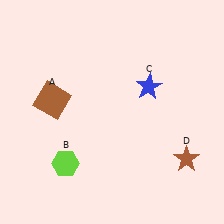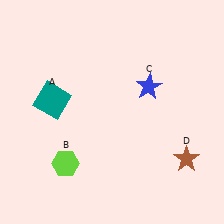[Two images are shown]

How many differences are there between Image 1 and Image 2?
There is 1 difference between the two images.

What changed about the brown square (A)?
In Image 1, A is brown. In Image 2, it changed to teal.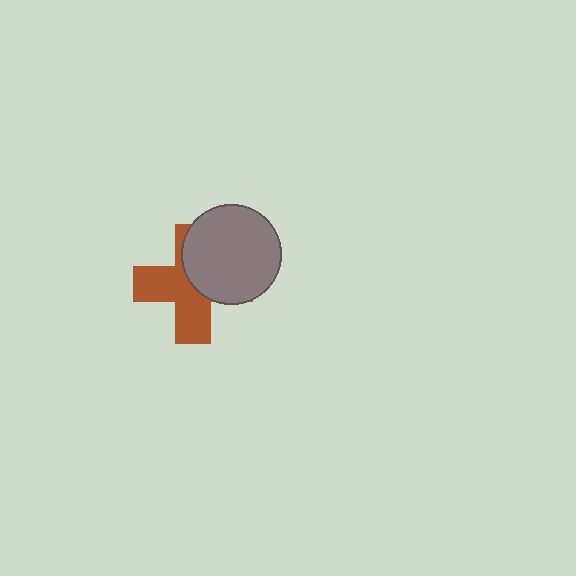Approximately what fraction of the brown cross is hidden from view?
Roughly 46% of the brown cross is hidden behind the gray circle.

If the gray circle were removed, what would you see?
You would see the complete brown cross.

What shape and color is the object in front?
The object in front is a gray circle.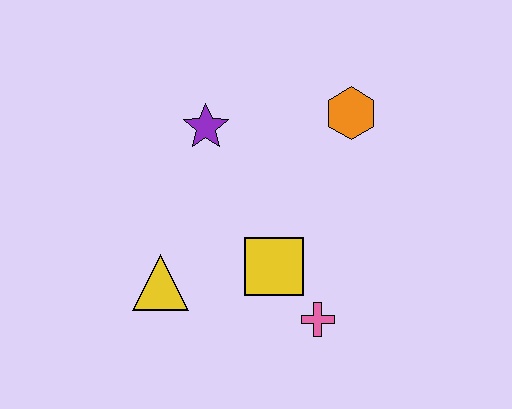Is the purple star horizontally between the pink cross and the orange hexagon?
No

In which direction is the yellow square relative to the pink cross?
The yellow square is above the pink cross.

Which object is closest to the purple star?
The orange hexagon is closest to the purple star.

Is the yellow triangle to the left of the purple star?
Yes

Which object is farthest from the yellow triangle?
The orange hexagon is farthest from the yellow triangle.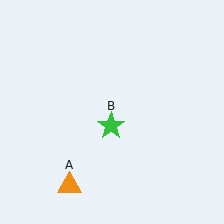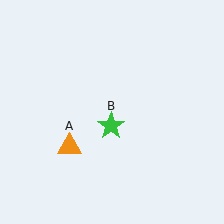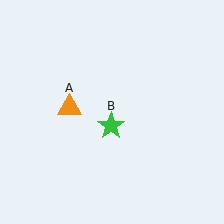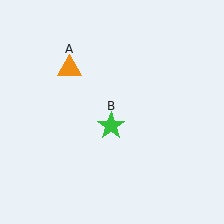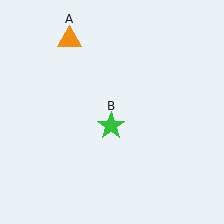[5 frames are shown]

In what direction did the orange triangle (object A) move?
The orange triangle (object A) moved up.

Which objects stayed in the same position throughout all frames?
Green star (object B) remained stationary.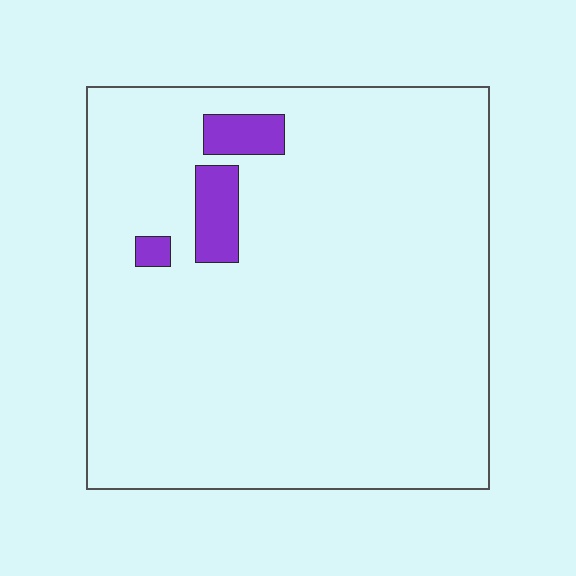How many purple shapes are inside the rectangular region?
3.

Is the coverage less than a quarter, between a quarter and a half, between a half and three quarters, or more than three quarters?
Less than a quarter.